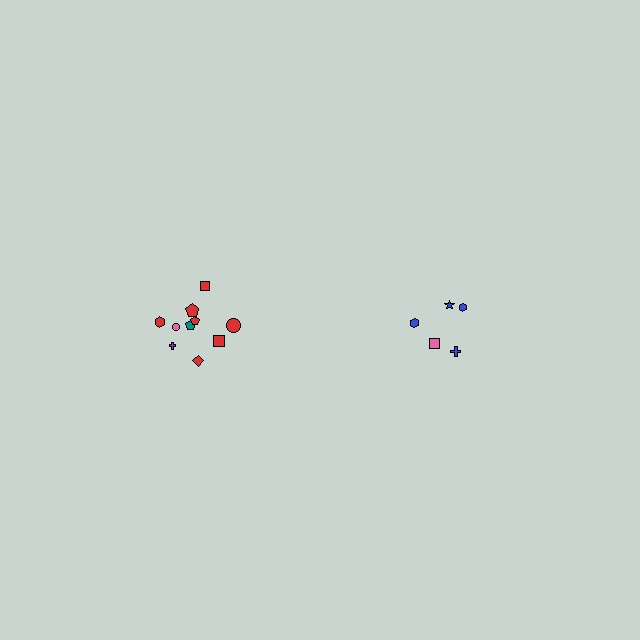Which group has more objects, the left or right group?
The left group.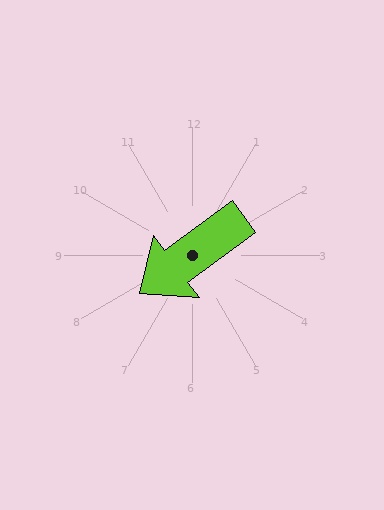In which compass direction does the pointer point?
Southwest.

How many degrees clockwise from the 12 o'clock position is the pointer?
Approximately 234 degrees.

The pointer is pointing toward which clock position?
Roughly 8 o'clock.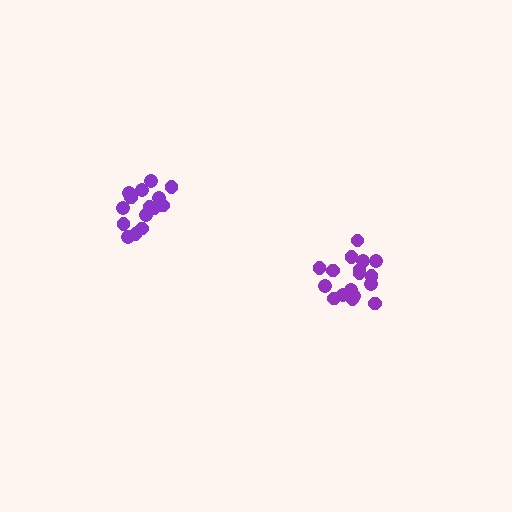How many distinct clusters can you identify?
There are 2 distinct clusters.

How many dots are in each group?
Group 1: 17 dots, Group 2: 16 dots (33 total).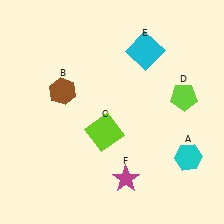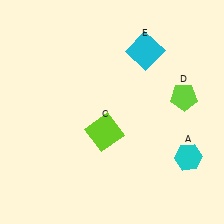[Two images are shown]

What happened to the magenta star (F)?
The magenta star (F) was removed in Image 2. It was in the bottom-right area of Image 1.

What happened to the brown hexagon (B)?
The brown hexagon (B) was removed in Image 2. It was in the top-left area of Image 1.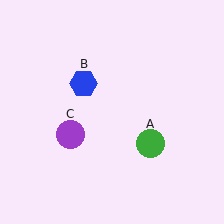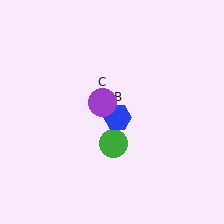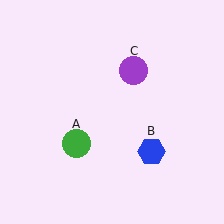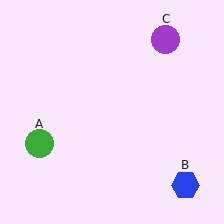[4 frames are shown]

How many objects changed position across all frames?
3 objects changed position: green circle (object A), blue hexagon (object B), purple circle (object C).